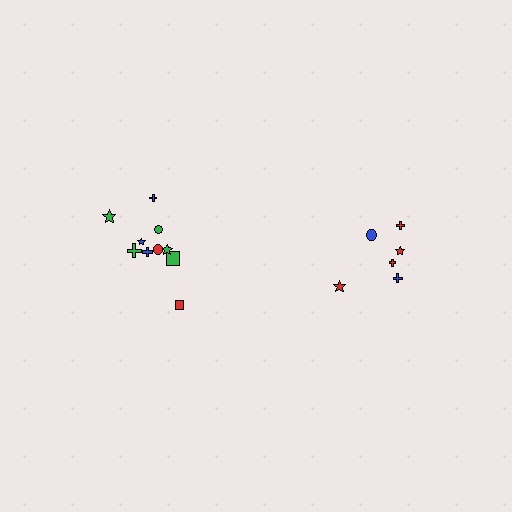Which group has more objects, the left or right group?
The left group.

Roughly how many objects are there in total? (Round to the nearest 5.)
Roughly 15 objects in total.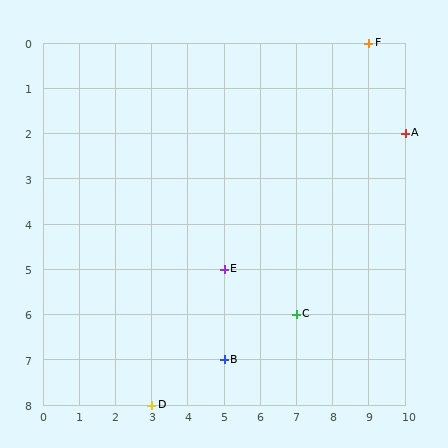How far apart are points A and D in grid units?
Points A and D are 7 columns and 6 rows apart (about 9.2 grid units diagonally).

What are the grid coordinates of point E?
Point E is at grid coordinates (5, 5).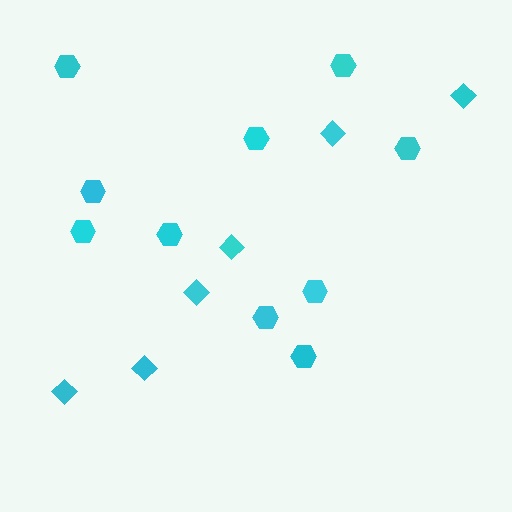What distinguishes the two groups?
There are 2 groups: one group of hexagons (10) and one group of diamonds (6).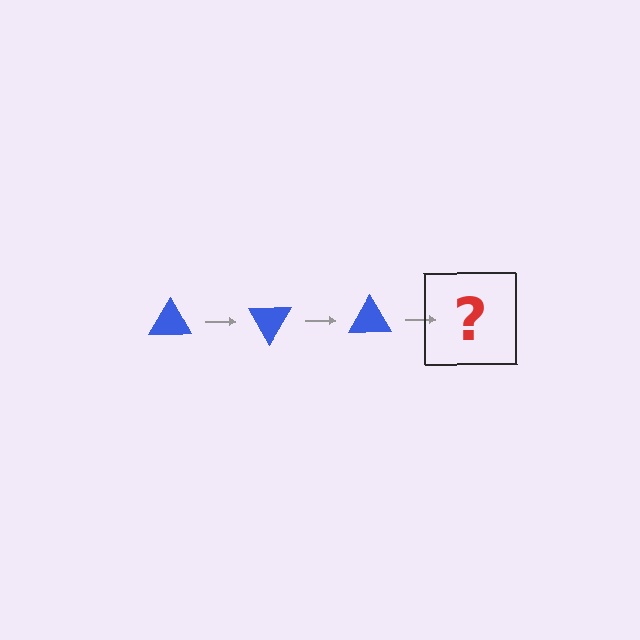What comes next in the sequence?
The next element should be a blue triangle rotated 180 degrees.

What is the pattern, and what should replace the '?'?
The pattern is that the triangle rotates 60 degrees each step. The '?' should be a blue triangle rotated 180 degrees.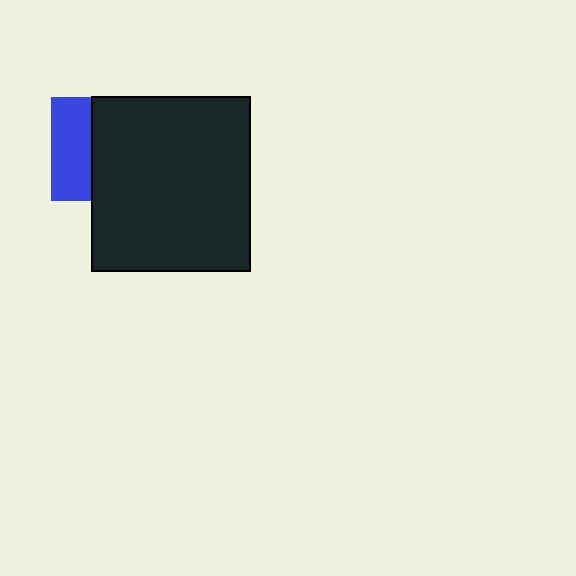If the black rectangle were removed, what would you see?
You would see the complete blue square.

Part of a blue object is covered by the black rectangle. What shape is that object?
It is a square.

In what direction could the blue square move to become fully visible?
The blue square could move left. That would shift it out from behind the black rectangle entirely.